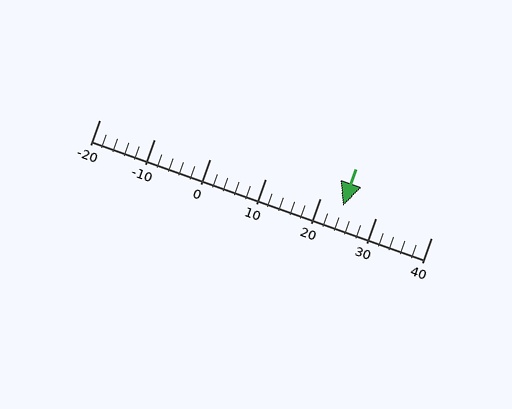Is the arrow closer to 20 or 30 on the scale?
The arrow is closer to 20.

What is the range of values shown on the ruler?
The ruler shows values from -20 to 40.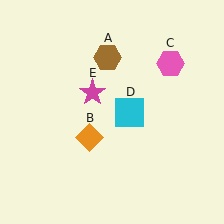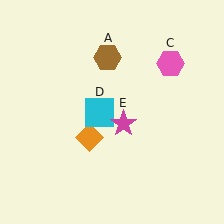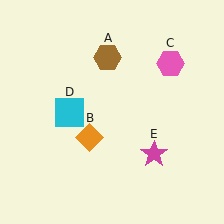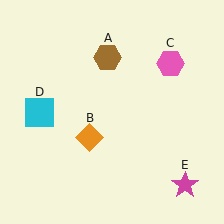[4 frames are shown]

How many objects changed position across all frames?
2 objects changed position: cyan square (object D), magenta star (object E).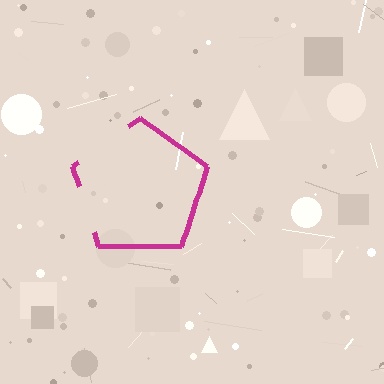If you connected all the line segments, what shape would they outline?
They would outline a pentagon.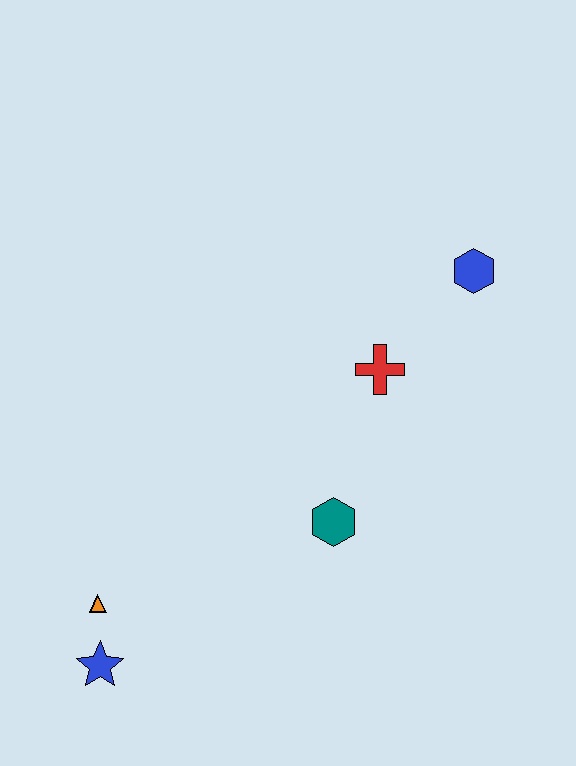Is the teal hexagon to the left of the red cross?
Yes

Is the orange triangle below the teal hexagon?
Yes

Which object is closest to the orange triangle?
The blue star is closest to the orange triangle.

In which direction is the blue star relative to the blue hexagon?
The blue star is below the blue hexagon.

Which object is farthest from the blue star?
The blue hexagon is farthest from the blue star.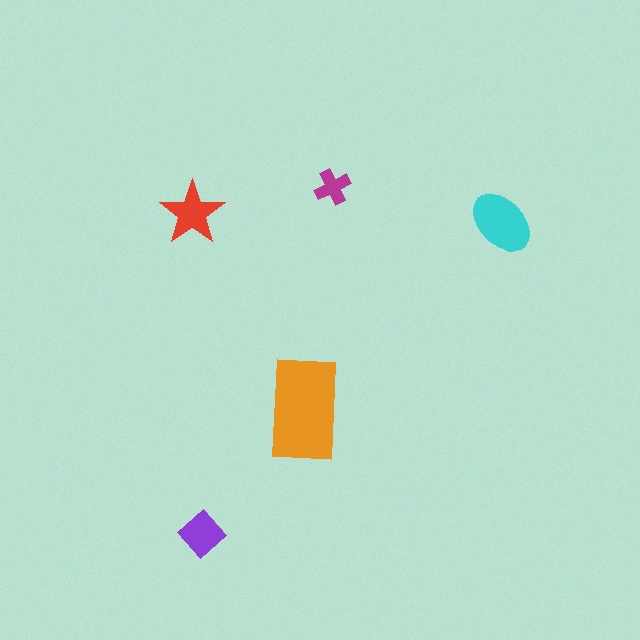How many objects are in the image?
There are 5 objects in the image.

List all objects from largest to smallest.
The orange rectangle, the cyan ellipse, the red star, the purple diamond, the magenta cross.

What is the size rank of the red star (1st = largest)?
3rd.